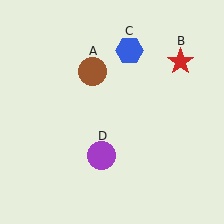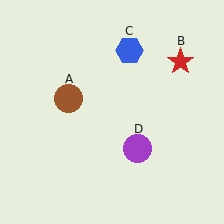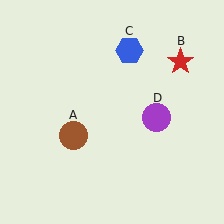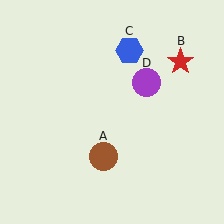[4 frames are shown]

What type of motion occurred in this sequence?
The brown circle (object A), purple circle (object D) rotated counterclockwise around the center of the scene.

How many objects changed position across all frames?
2 objects changed position: brown circle (object A), purple circle (object D).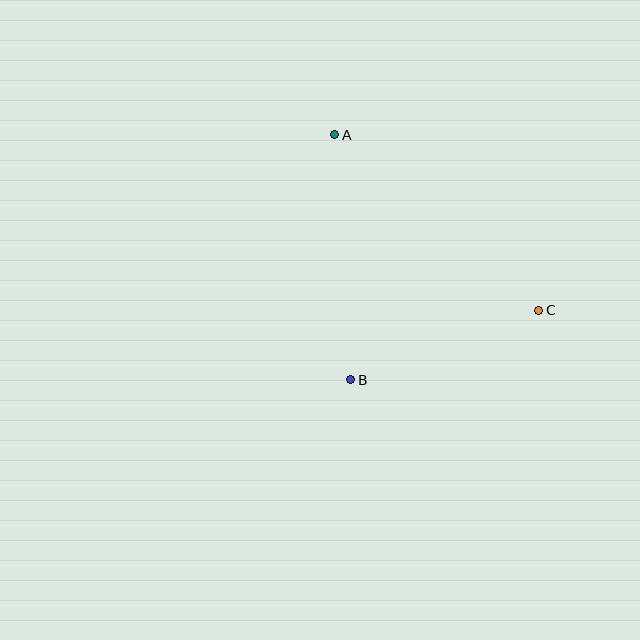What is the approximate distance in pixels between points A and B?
The distance between A and B is approximately 246 pixels.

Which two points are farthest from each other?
Points A and C are farthest from each other.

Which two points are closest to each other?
Points B and C are closest to each other.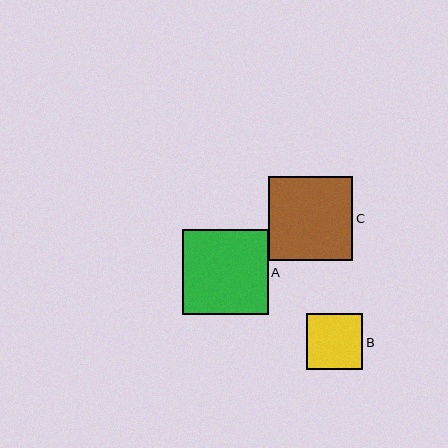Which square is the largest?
Square A is the largest with a size of approximately 86 pixels.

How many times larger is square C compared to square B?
Square C is approximately 1.5 times the size of square B.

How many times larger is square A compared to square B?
Square A is approximately 1.5 times the size of square B.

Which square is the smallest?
Square B is the smallest with a size of approximately 56 pixels.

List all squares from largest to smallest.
From largest to smallest: A, C, B.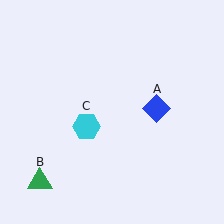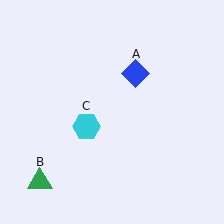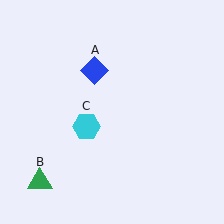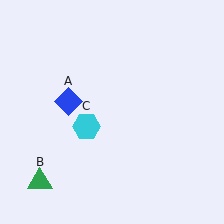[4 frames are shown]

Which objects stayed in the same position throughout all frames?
Green triangle (object B) and cyan hexagon (object C) remained stationary.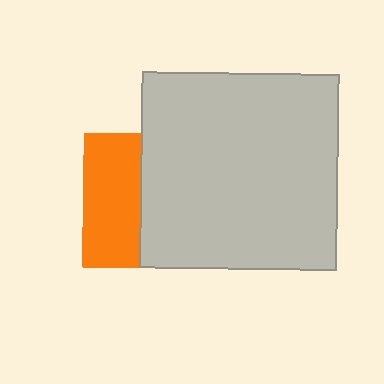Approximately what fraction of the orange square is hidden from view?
Roughly 58% of the orange square is hidden behind the light gray square.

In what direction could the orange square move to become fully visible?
The orange square could move left. That would shift it out from behind the light gray square entirely.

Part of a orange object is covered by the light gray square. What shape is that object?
It is a square.